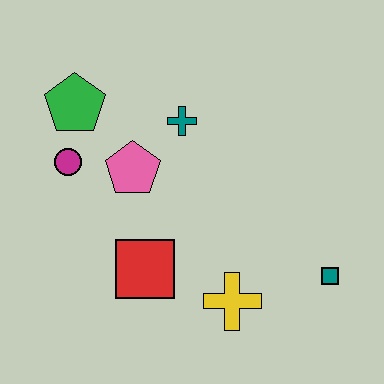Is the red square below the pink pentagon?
Yes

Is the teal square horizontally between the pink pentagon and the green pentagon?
No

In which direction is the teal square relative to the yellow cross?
The teal square is to the right of the yellow cross.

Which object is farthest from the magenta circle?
The teal square is farthest from the magenta circle.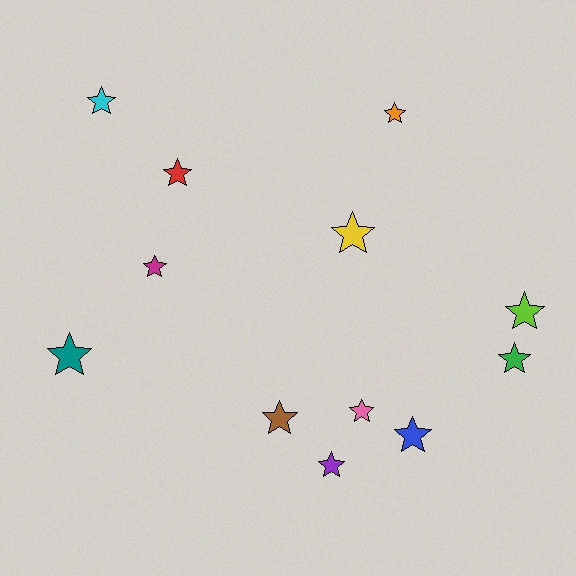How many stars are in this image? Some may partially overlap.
There are 12 stars.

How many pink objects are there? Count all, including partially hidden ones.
There is 1 pink object.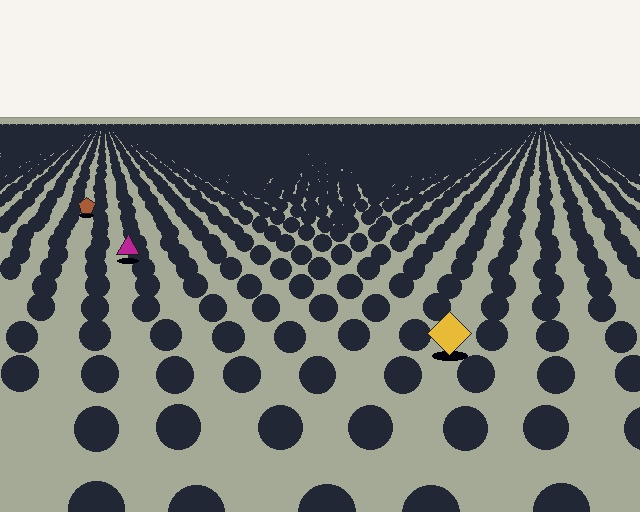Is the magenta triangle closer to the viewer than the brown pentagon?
Yes. The magenta triangle is closer — you can tell from the texture gradient: the ground texture is coarser near it.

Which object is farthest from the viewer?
The brown pentagon is farthest from the viewer. It appears smaller and the ground texture around it is denser.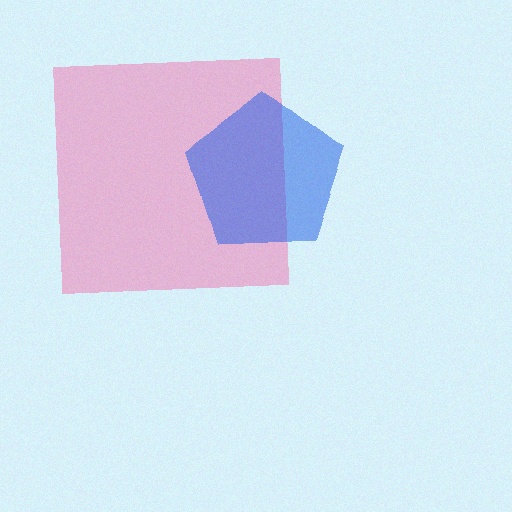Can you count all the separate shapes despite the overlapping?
Yes, there are 2 separate shapes.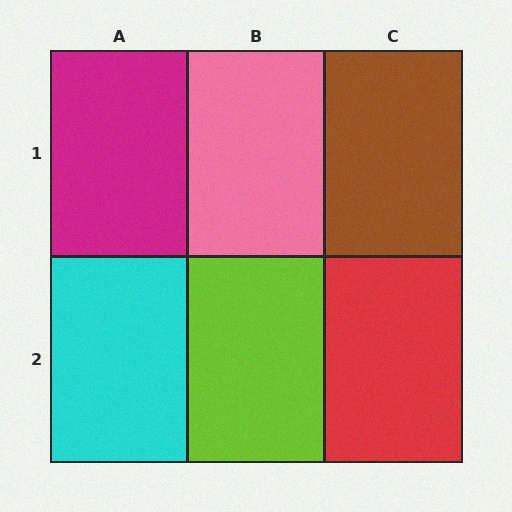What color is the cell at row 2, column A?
Cyan.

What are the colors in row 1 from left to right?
Magenta, pink, brown.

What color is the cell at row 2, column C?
Red.